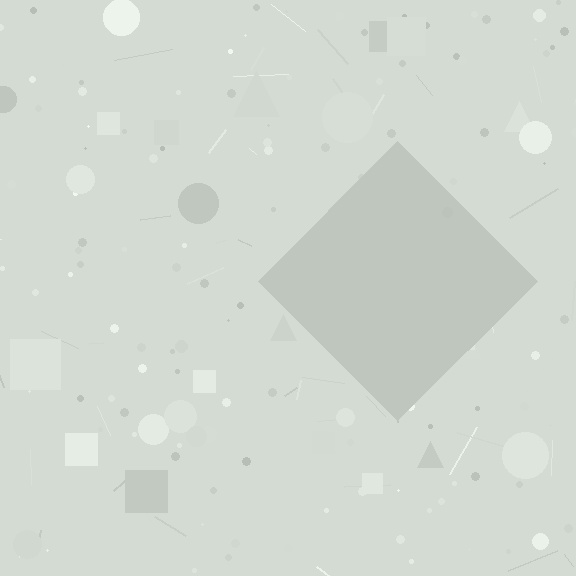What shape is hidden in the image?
A diamond is hidden in the image.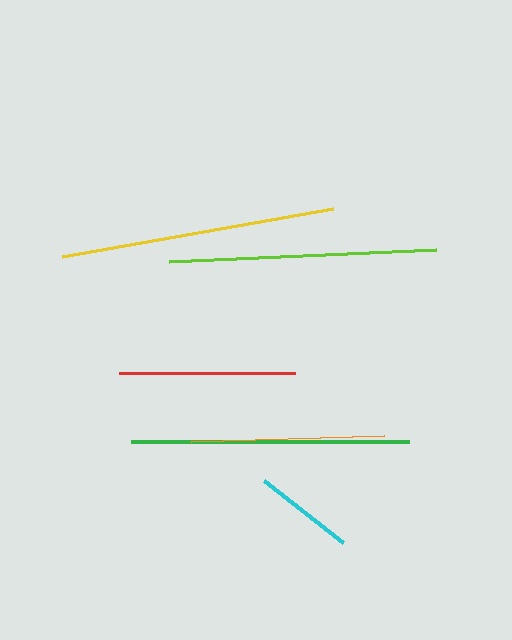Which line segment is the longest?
The green line is the longest at approximately 278 pixels.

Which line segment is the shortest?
The cyan line is the shortest at approximately 100 pixels.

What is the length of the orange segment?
The orange segment is approximately 193 pixels long.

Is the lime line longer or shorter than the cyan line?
The lime line is longer than the cyan line.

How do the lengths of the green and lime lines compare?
The green and lime lines are approximately the same length.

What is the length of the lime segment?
The lime segment is approximately 267 pixels long.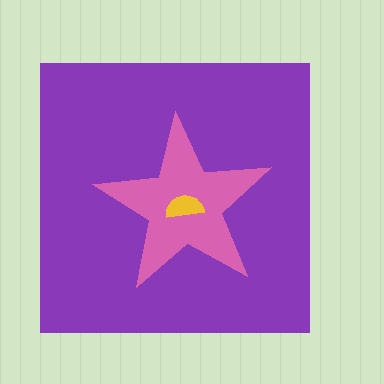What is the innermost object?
The yellow semicircle.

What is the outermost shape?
The purple square.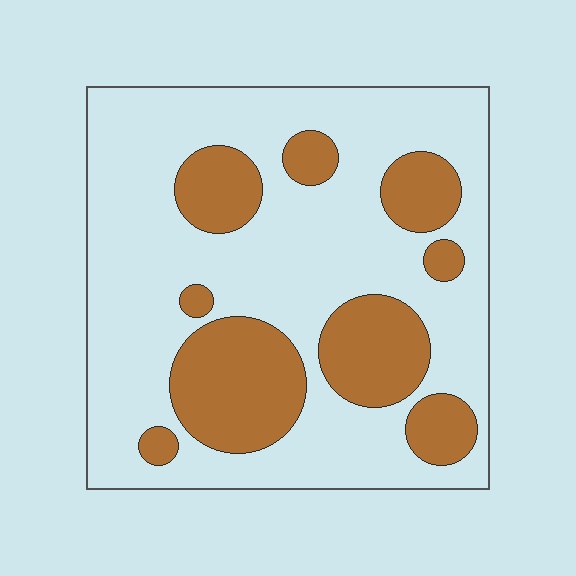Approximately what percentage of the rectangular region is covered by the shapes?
Approximately 30%.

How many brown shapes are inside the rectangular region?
9.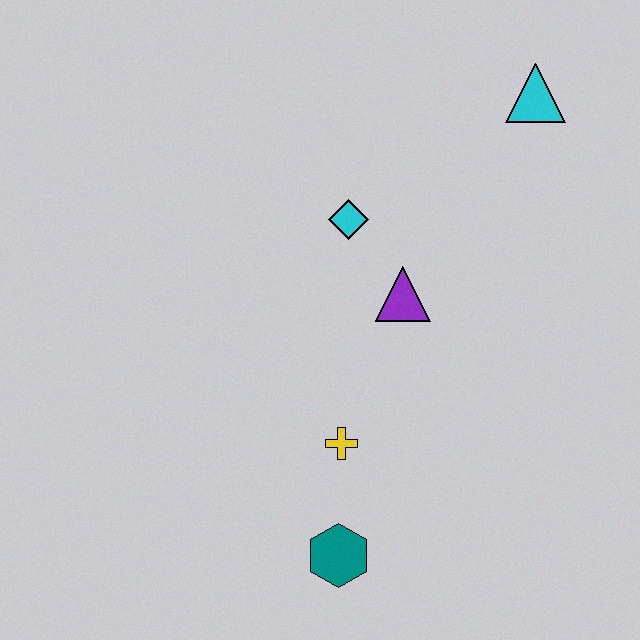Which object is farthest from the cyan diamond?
The teal hexagon is farthest from the cyan diamond.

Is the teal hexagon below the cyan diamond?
Yes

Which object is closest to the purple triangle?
The cyan diamond is closest to the purple triangle.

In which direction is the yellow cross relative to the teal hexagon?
The yellow cross is above the teal hexagon.